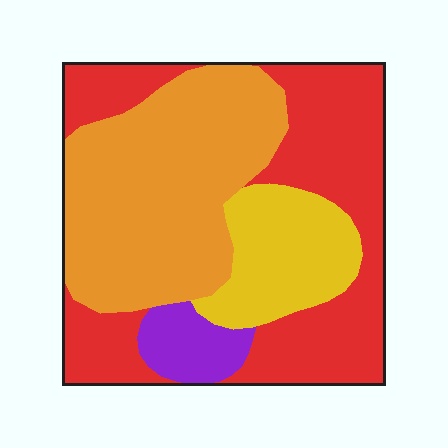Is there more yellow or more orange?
Orange.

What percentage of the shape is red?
Red covers around 40% of the shape.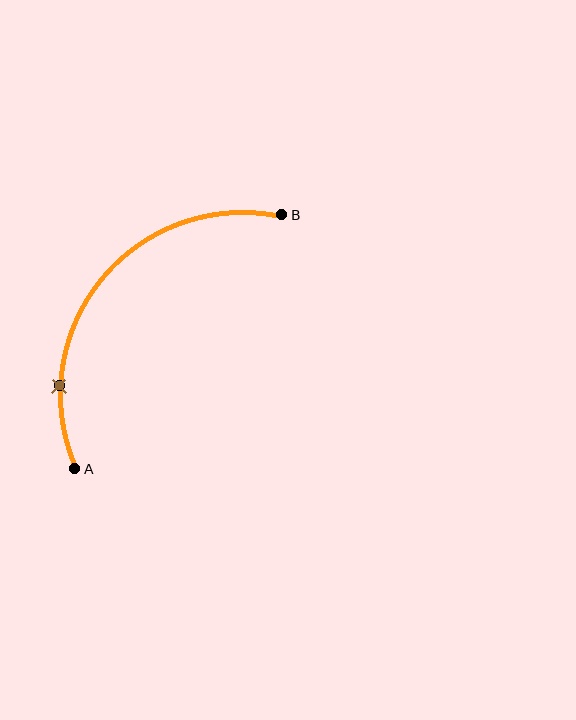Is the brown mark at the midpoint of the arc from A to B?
No. The brown mark lies on the arc but is closer to endpoint A. The arc midpoint would be at the point on the curve equidistant along the arc from both A and B.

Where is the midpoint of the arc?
The arc midpoint is the point on the curve farthest from the straight line joining A and B. It sits above and to the left of that line.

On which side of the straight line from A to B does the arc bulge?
The arc bulges above and to the left of the straight line connecting A and B.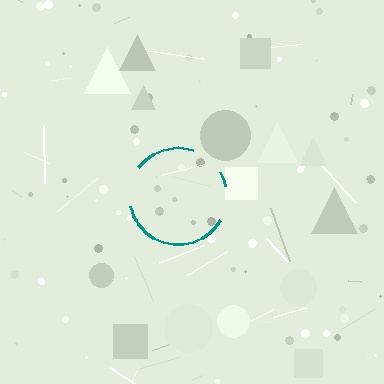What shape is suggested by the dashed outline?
The dashed outline suggests a circle.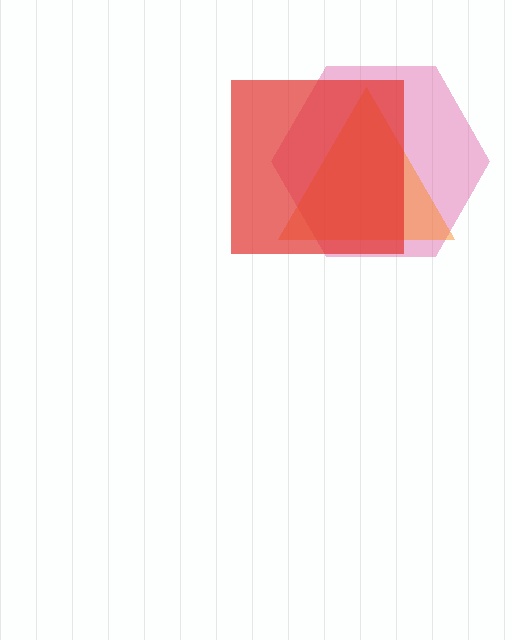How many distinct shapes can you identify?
There are 3 distinct shapes: a pink hexagon, an orange triangle, a red square.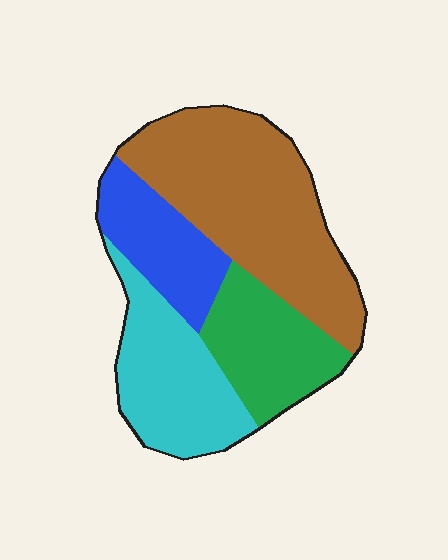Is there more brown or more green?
Brown.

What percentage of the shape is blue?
Blue takes up about one sixth (1/6) of the shape.